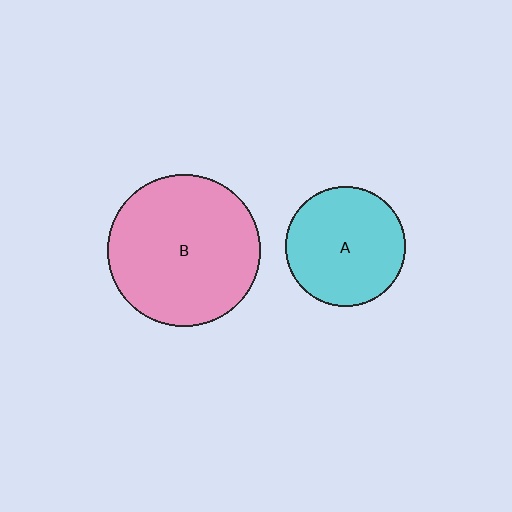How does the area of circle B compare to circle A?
Approximately 1.6 times.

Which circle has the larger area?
Circle B (pink).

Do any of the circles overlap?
No, none of the circles overlap.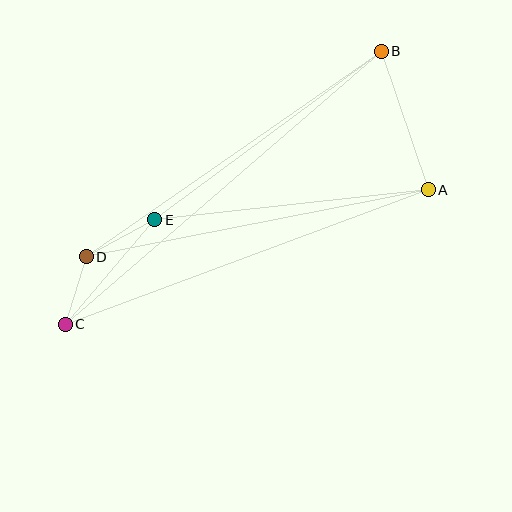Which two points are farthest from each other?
Points B and C are farthest from each other.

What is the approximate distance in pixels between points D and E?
The distance between D and E is approximately 78 pixels.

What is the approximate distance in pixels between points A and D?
The distance between A and D is approximately 349 pixels.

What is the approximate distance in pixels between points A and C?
The distance between A and C is approximately 387 pixels.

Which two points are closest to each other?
Points C and D are closest to each other.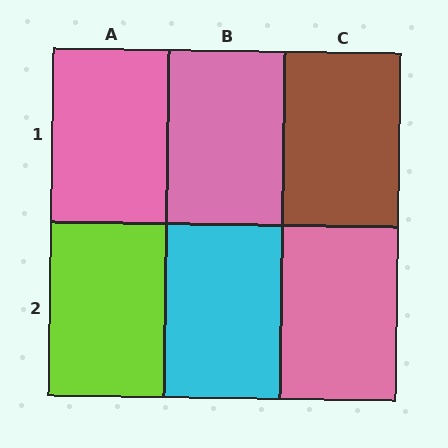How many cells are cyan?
1 cell is cyan.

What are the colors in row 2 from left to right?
Lime, cyan, pink.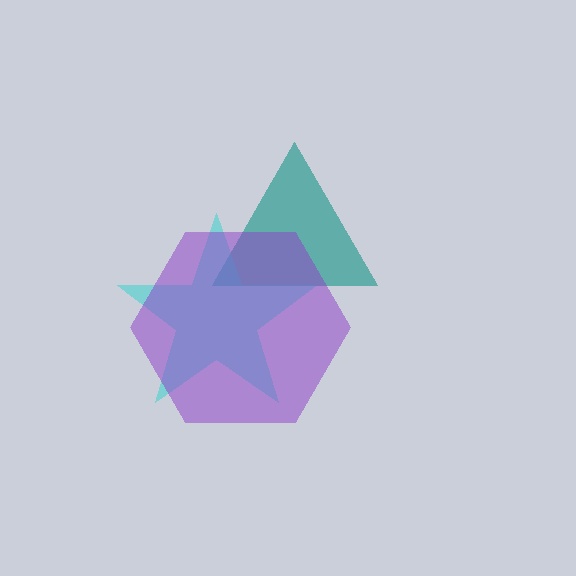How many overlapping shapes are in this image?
There are 3 overlapping shapes in the image.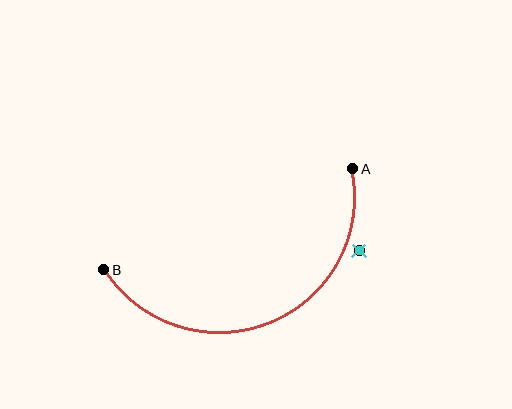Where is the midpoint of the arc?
The arc midpoint is the point on the curve farthest from the straight line joining A and B. It sits below that line.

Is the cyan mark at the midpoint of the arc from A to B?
No — the cyan mark does not lie on the arc at all. It sits slightly outside the curve.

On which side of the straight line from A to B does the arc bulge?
The arc bulges below the straight line connecting A and B.